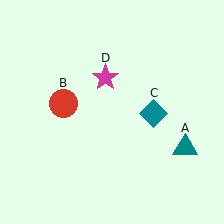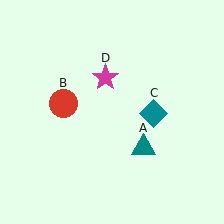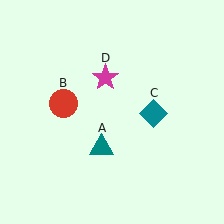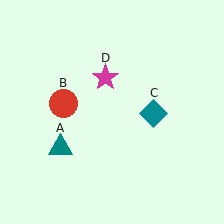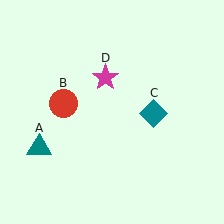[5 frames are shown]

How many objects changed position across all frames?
1 object changed position: teal triangle (object A).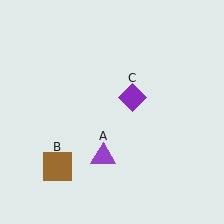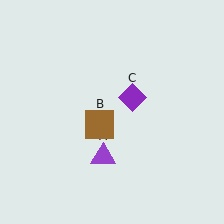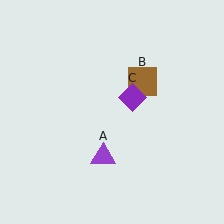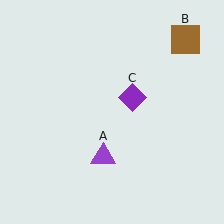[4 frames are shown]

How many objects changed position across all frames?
1 object changed position: brown square (object B).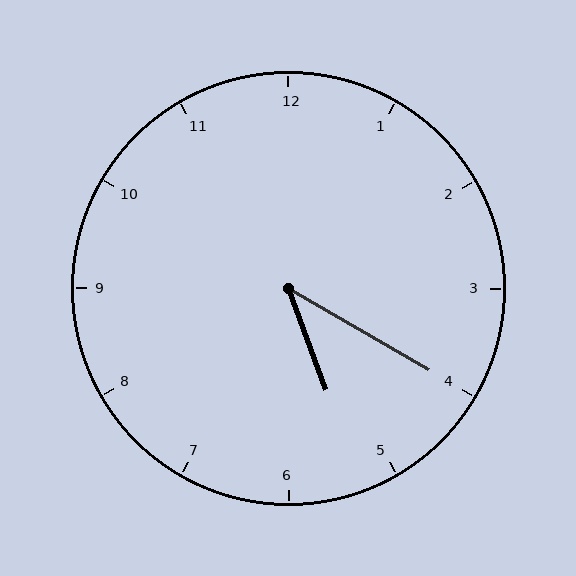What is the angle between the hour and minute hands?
Approximately 40 degrees.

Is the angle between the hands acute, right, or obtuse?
It is acute.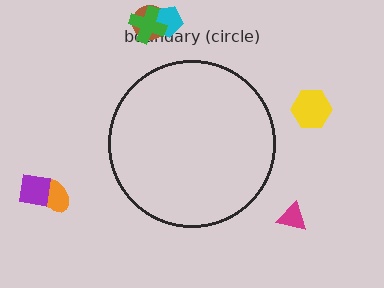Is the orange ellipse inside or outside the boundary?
Outside.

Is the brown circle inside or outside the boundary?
Outside.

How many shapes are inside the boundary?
0 inside, 7 outside.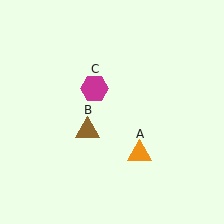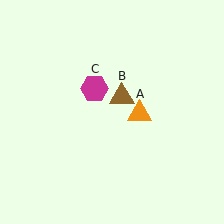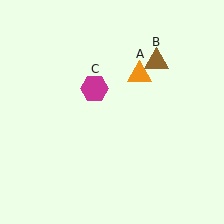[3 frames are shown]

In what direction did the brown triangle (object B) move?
The brown triangle (object B) moved up and to the right.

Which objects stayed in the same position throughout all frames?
Magenta hexagon (object C) remained stationary.